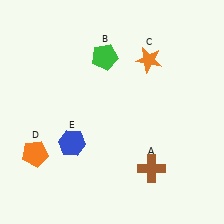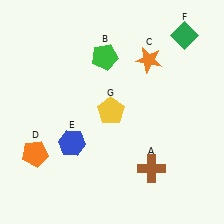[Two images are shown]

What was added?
A green diamond (F), a yellow pentagon (G) were added in Image 2.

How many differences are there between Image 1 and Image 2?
There are 2 differences between the two images.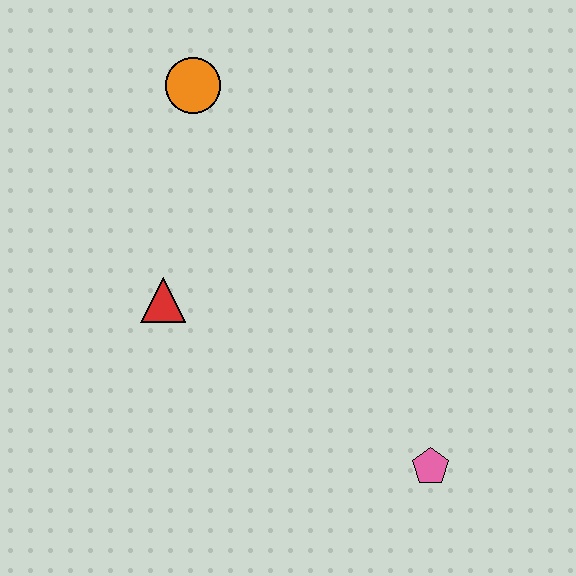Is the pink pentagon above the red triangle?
No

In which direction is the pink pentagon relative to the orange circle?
The pink pentagon is below the orange circle.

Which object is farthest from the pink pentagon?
The orange circle is farthest from the pink pentagon.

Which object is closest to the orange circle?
The red triangle is closest to the orange circle.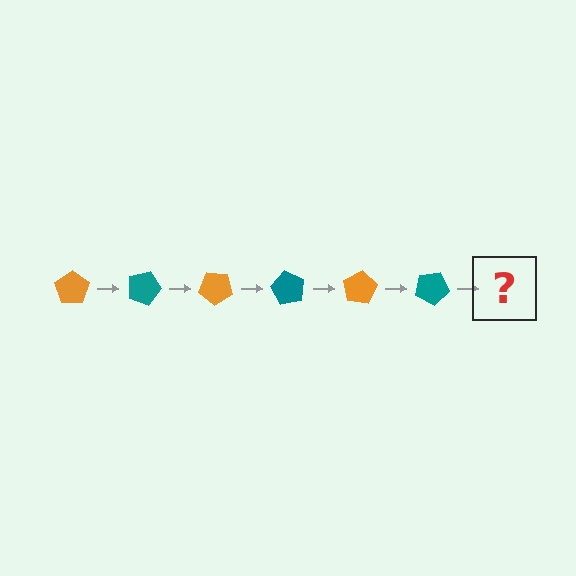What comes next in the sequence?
The next element should be an orange pentagon, rotated 120 degrees from the start.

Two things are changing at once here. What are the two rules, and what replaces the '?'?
The two rules are that it rotates 20 degrees each step and the color cycles through orange and teal. The '?' should be an orange pentagon, rotated 120 degrees from the start.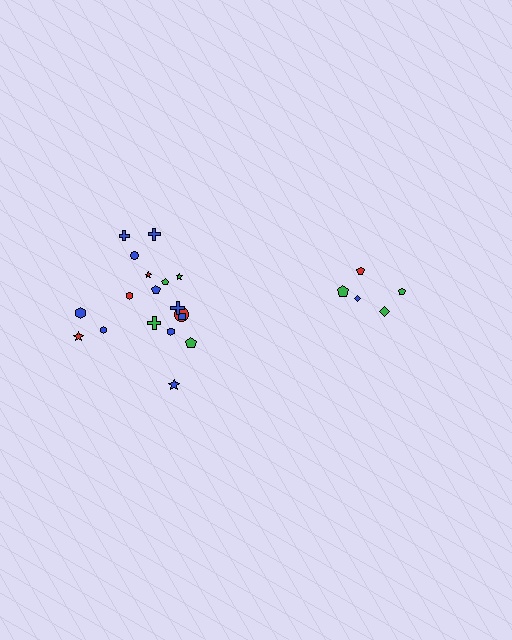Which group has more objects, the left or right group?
The left group.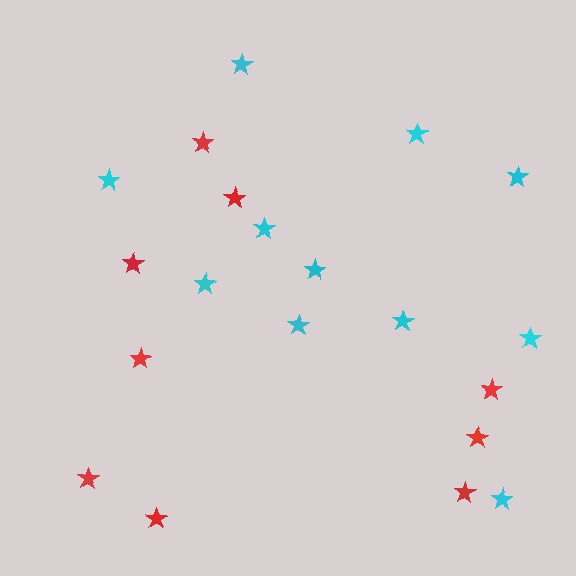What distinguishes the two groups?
There are 2 groups: one group of cyan stars (11) and one group of red stars (9).